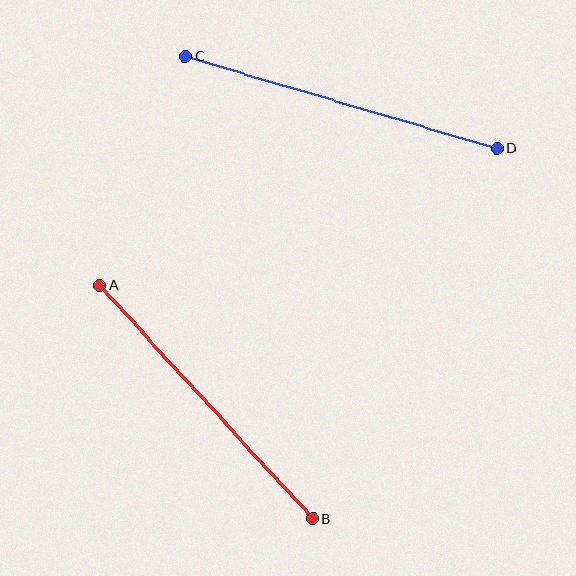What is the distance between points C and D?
The distance is approximately 325 pixels.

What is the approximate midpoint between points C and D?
The midpoint is at approximately (341, 102) pixels.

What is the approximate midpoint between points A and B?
The midpoint is at approximately (206, 402) pixels.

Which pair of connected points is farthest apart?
Points C and D are farthest apart.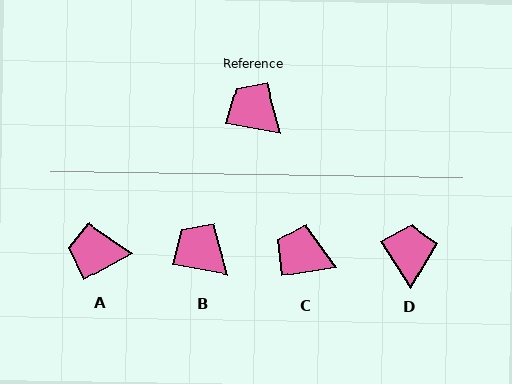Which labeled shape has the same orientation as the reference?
B.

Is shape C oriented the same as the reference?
No, it is off by about 21 degrees.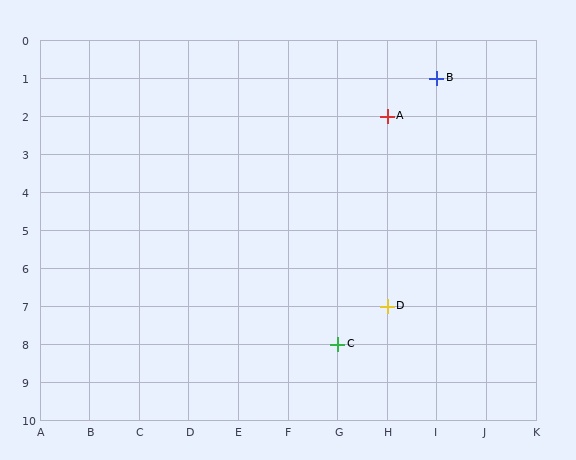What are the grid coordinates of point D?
Point D is at grid coordinates (H, 7).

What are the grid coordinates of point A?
Point A is at grid coordinates (H, 2).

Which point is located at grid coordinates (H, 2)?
Point A is at (H, 2).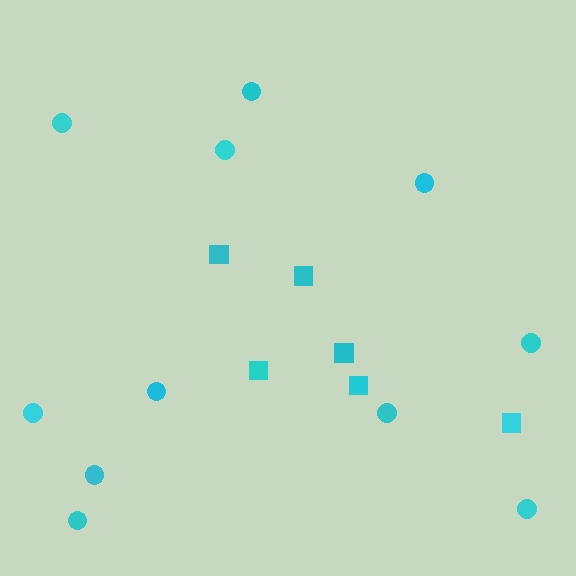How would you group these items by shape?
There are 2 groups: one group of circles (11) and one group of squares (6).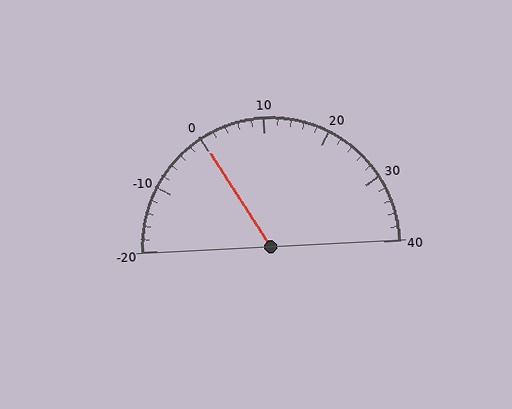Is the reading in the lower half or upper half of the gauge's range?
The reading is in the lower half of the range (-20 to 40).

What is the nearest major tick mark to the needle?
The nearest major tick mark is 0.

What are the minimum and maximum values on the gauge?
The gauge ranges from -20 to 40.